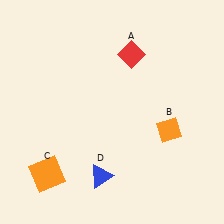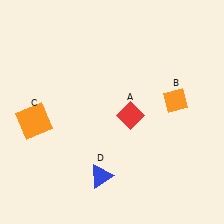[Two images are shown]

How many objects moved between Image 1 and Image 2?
3 objects moved between the two images.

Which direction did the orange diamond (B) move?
The orange diamond (B) moved up.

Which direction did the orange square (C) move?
The orange square (C) moved up.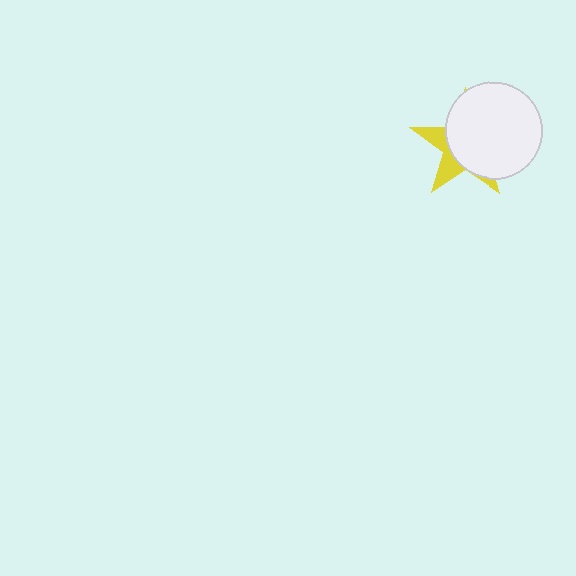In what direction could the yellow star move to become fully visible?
The yellow star could move left. That would shift it out from behind the white circle entirely.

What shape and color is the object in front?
The object in front is a white circle.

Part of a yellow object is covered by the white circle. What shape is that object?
It is a star.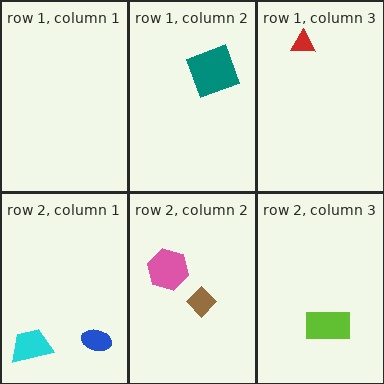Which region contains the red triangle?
The row 1, column 3 region.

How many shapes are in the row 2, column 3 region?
1.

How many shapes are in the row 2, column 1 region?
2.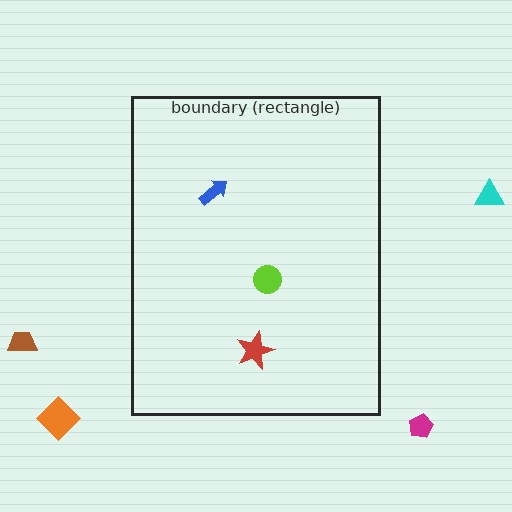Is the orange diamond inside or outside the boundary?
Outside.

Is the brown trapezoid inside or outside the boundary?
Outside.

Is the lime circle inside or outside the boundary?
Inside.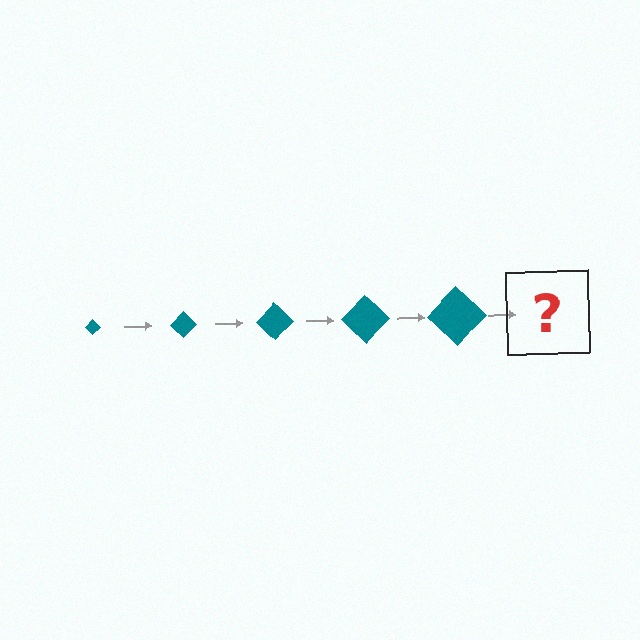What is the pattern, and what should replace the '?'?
The pattern is that the diamond gets progressively larger each step. The '?' should be a teal diamond, larger than the previous one.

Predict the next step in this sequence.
The next step is a teal diamond, larger than the previous one.